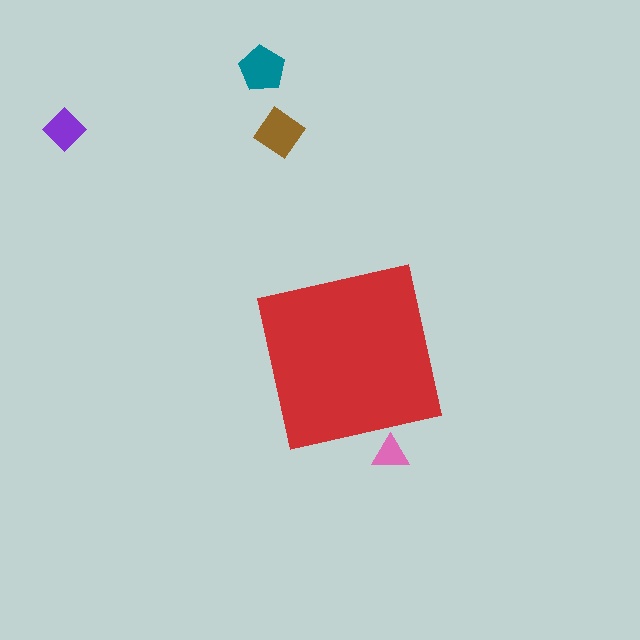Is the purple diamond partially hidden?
No, the purple diamond is fully visible.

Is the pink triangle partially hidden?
Yes, the pink triangle is partially hidden behind the red square.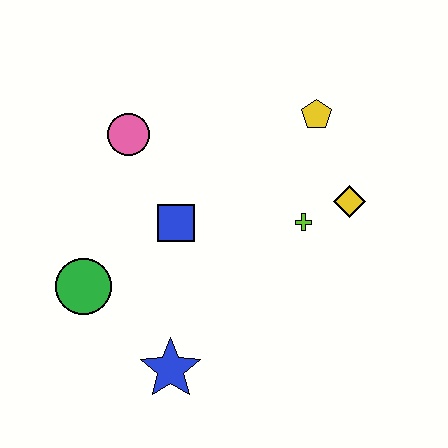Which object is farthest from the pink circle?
The blue star is farthest from the pink circle.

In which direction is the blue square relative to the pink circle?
The blue square is below the pink circle.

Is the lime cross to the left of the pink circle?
No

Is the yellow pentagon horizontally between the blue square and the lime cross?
No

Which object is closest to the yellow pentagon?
The yellow diamond is closest to the yellow pentagon.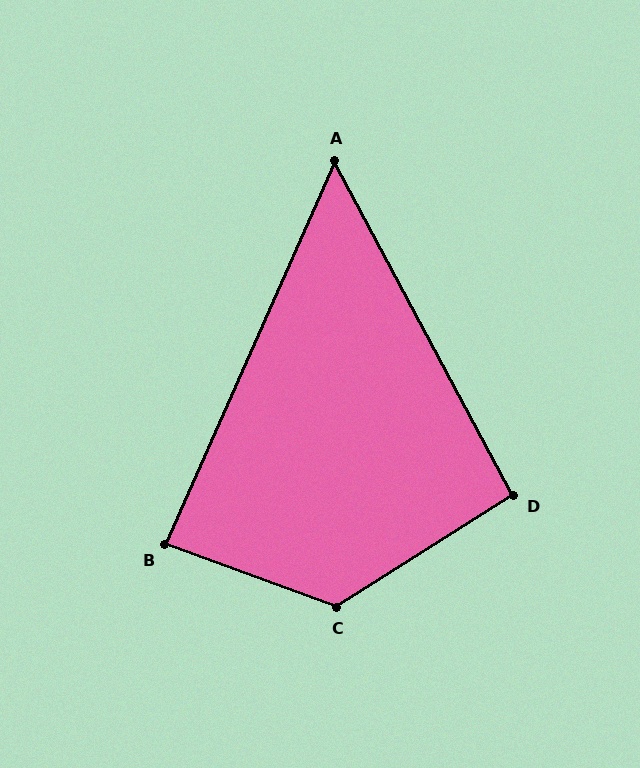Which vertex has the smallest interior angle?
A, at approximately 52 degrees.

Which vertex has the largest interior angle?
C, at approximately 128 degrees.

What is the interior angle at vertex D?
Approximately 94 degrees (approximately right).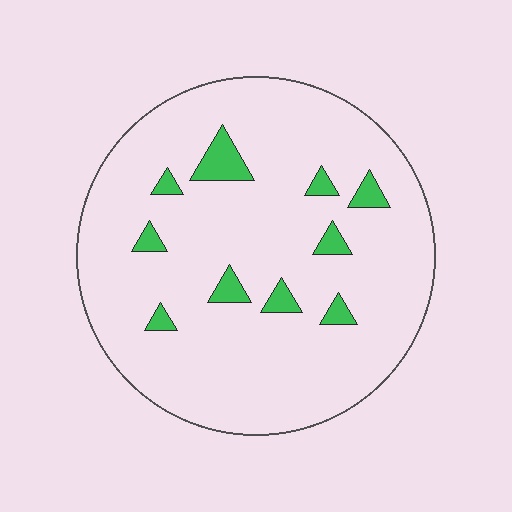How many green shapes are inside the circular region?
10.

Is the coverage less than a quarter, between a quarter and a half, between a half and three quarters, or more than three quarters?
Less than a quarter.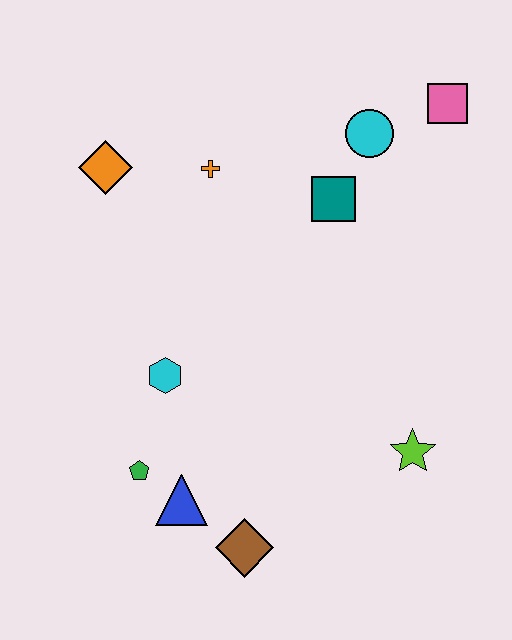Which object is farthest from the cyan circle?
The brown diamond is farthest from the cyan circle.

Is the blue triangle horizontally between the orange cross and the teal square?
No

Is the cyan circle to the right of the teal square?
Yes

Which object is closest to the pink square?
The cyan circle is closest to the pink square.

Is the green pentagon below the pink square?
Yes